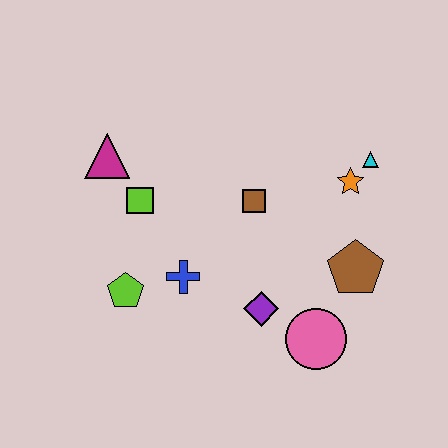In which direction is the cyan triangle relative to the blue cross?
The cyan triangle is to the right of the blue cross.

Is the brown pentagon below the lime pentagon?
No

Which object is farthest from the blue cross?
The cyan triangle is farthest from the blue cross.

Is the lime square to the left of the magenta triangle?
No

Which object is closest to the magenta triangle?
The lime square is closest to the magenta triangle.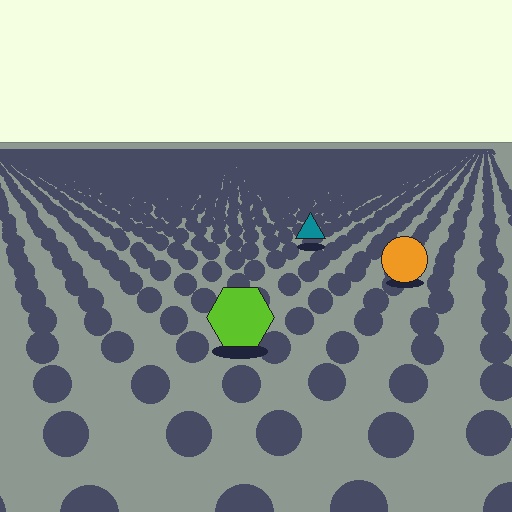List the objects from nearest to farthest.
From nearest to farthest: the lime hexagon, the orange circle, the teal triangle.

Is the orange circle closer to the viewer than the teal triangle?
Yes. The orange circle is closer — you can tell from the texture gradient: the ground texture is coarser near it.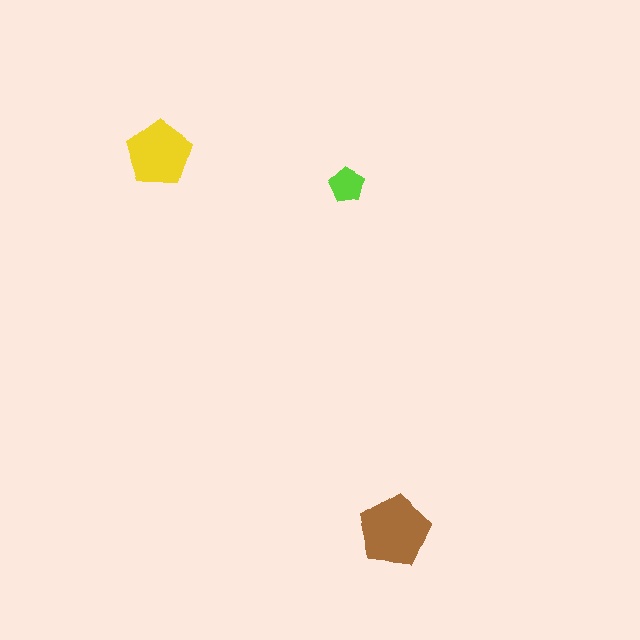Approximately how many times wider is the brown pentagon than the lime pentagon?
About 2 times wider.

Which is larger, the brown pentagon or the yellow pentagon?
The brown one.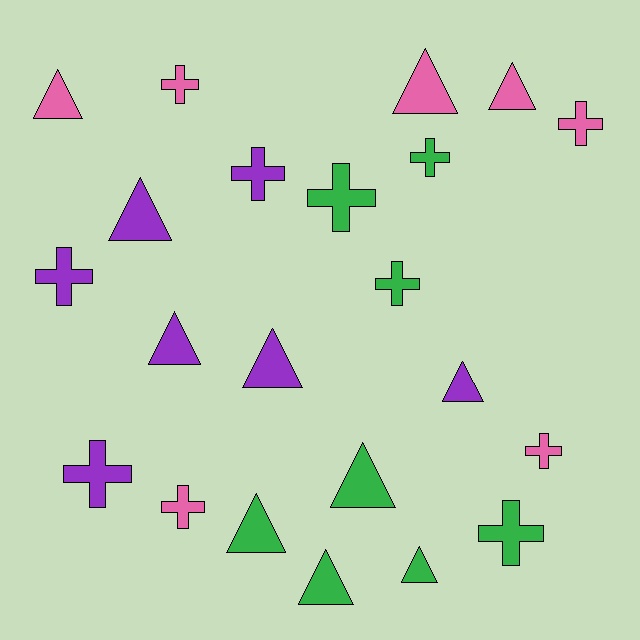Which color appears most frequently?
Green, with 8 objects.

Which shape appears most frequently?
Cross, with 11 objects.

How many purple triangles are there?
There are 4 purple triangles.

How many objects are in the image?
There are 22 objects.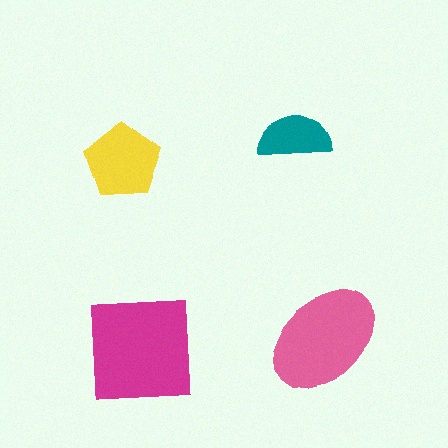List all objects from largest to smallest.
The magenta square, the pink ellipse, the yellow pentagon, the teal semicircle.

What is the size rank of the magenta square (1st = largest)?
1st.